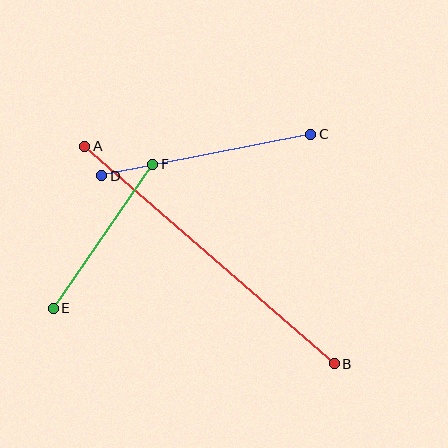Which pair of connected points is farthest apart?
Points A and B are farthest apart.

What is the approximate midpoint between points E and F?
The midpoint is at approximately (103, 236) pixels.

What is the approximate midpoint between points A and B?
The midpoint is at approximately (209, 255) pixels.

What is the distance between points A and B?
The distance is approximately 331 pixels.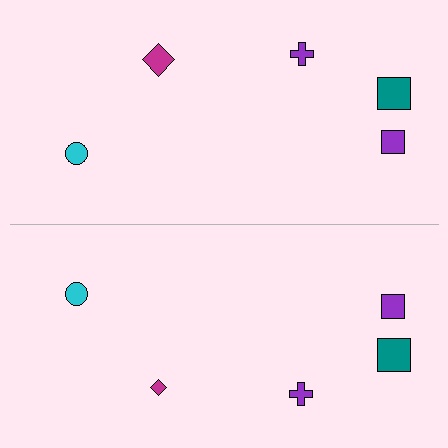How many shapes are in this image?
There are 10 shapes in this image.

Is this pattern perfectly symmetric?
No, the pattern is not perfectly symmetric. The magenta diamond on the bottom side has a different size than its mirror counterpart.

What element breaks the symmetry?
The magenta diamond on the bottom side has a different size than its mirror counterpart.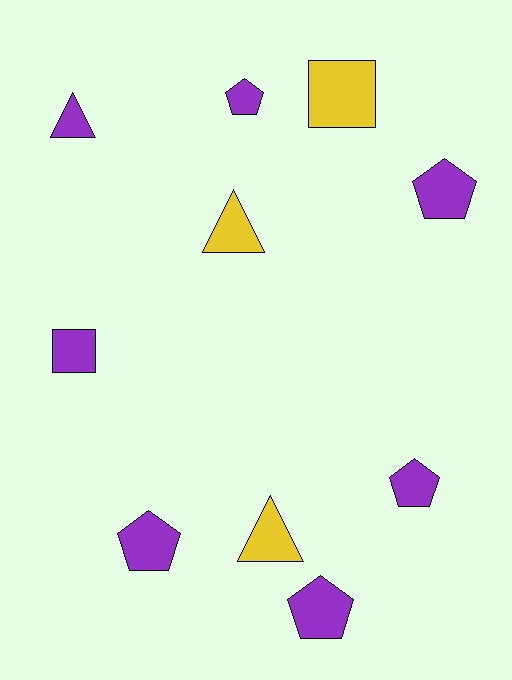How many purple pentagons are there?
There are 5 purple pentagons.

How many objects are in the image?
There are 10 objects.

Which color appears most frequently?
Purple, with 7 objects.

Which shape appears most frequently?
Pentagon, with 5 objects.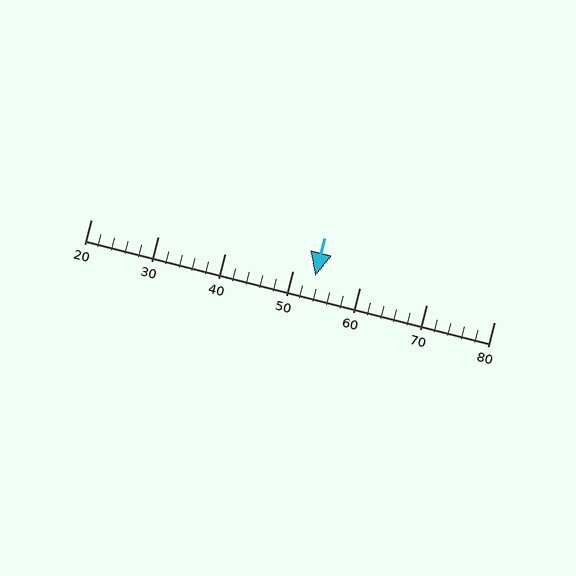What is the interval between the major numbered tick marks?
The major tick marks are spaced 10 units apart.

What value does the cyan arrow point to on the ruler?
The cyan arrow points to approximately 53.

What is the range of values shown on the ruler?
The ruler shows values from 20 to 80.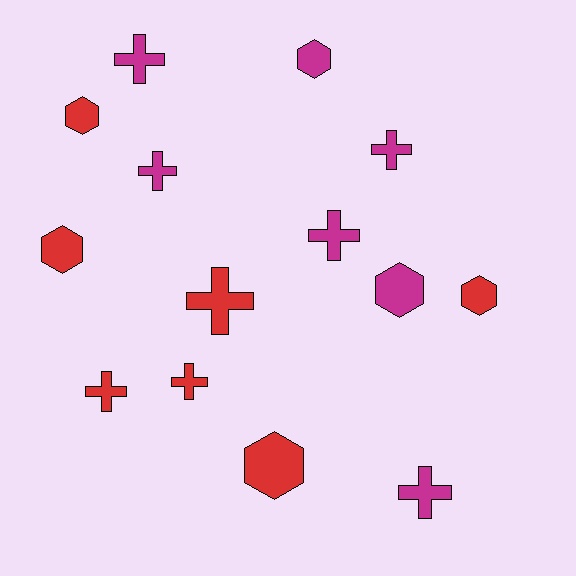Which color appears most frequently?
Red, with 7 objects.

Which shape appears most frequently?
Cross, with 8 objects.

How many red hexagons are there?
There are 4 red hexagons.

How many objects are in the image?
There are 14 objects.